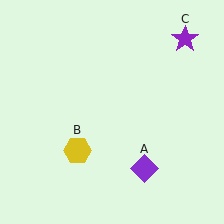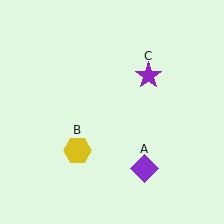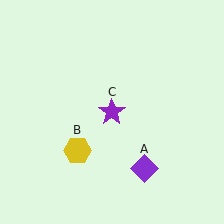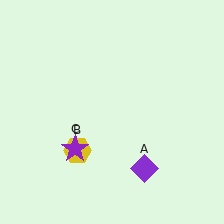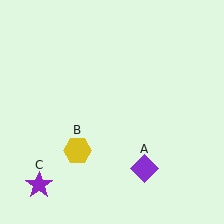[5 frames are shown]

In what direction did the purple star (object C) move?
The purple star (object C) moved down and to the left.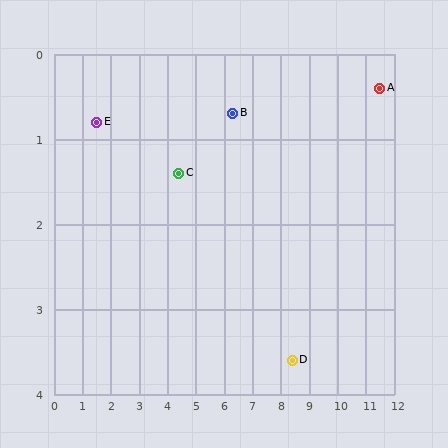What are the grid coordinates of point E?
Point E is at approximately (1.5, 0.8).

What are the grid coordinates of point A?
Point A is at approximately (11.5, 0.4).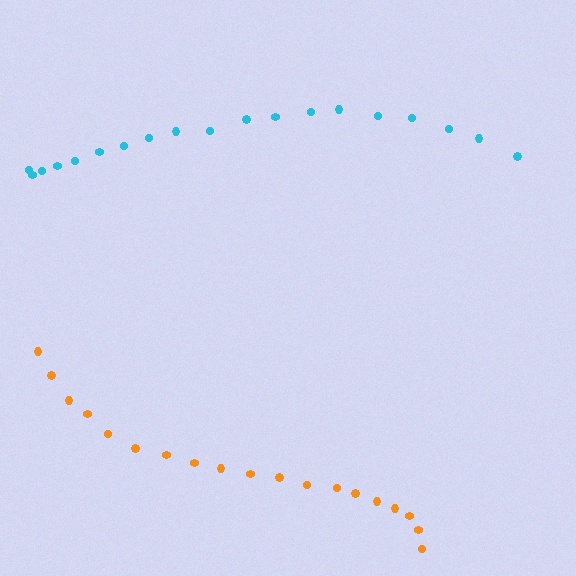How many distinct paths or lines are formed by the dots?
There are 2 distinct paths.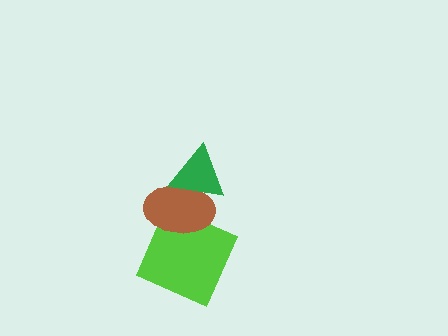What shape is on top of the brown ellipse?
The green triangle is on top of the brown ellipse.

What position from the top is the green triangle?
The green triangle is 1st from the top.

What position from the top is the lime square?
The lime square is 3rd from the top.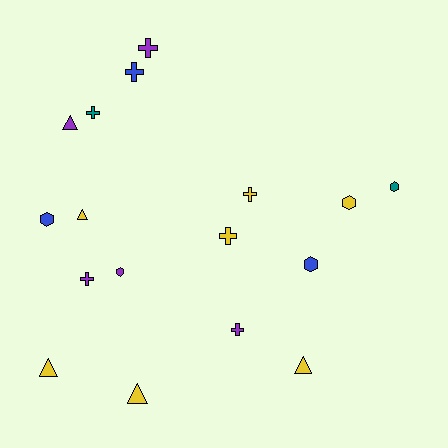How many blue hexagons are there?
There are 2 blue hexagons.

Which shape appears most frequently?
Cross, with 7 objects.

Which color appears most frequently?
Yellow, with 7 objects.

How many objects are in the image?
There are 17 objects.